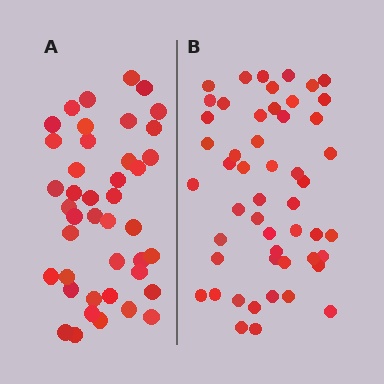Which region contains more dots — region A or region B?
Region B (the right region) has more dots.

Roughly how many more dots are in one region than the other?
Region B has roughly 8 or so more dots than region A.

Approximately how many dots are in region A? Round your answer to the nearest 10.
About 40 dots. (The exact count is 42, which rounds to 40.)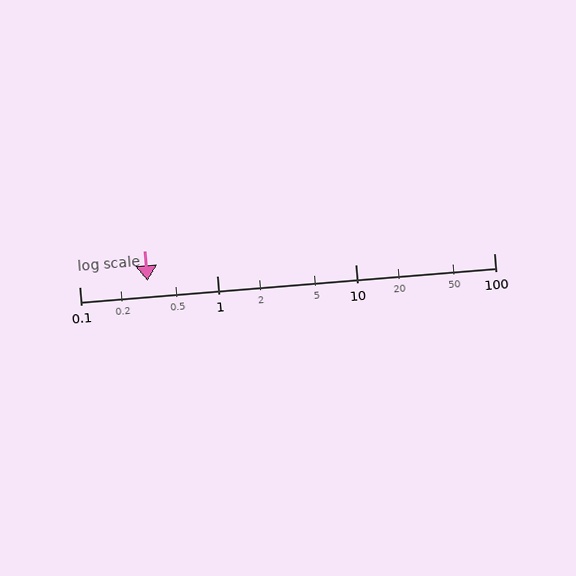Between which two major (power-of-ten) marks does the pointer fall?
The pointer is between 0.1 and 1.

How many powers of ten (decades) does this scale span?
The scale spans 3 decades, from 0.1 to 100.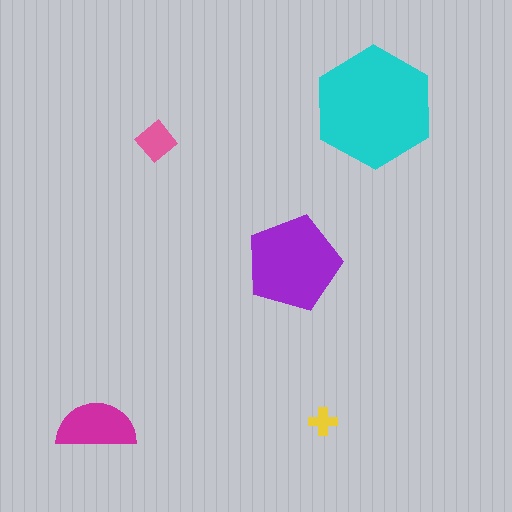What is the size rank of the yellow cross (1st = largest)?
5th.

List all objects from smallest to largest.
The yellow cross, the pink diamond, the magenta semicircle, the purple pentagon, the cyan hexagon.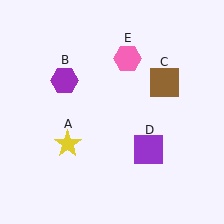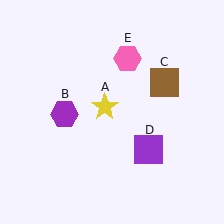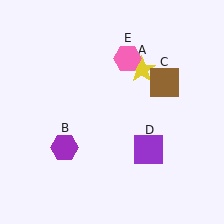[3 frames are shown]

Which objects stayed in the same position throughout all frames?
Brown square (object C) and purple square (object D) and pink hexagon (object E) remained stationary.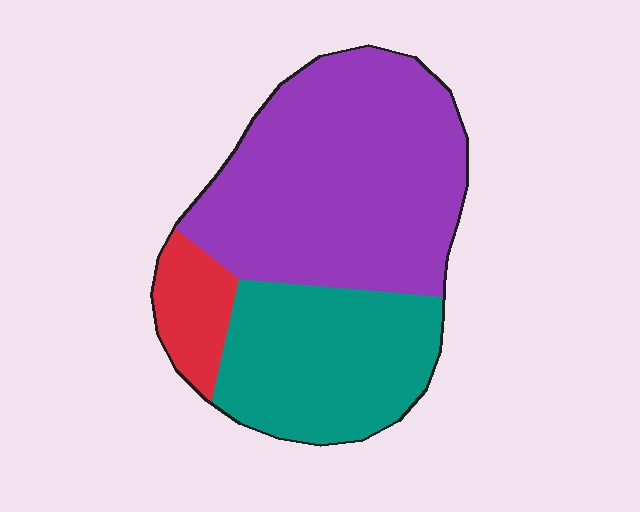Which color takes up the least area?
Red, at roughly 10%.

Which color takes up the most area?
Purple, at roughly 55%.